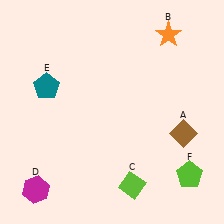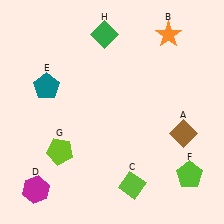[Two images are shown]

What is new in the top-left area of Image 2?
A green diamond (H) was added in the top-left area of Image 2.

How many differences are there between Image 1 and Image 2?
There are 2 differences between the two images.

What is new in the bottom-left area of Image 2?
A lime pentagon (G) was added in the bottom-left area of Image 2.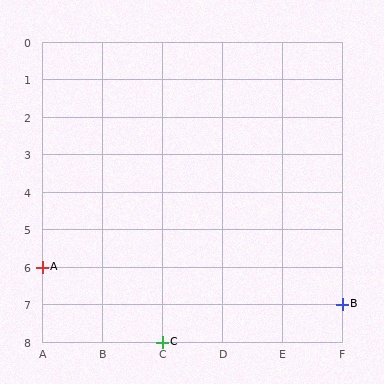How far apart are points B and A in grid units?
Points B and A are 5 columns and 1 row apart (about 5.1 grid units diagonally).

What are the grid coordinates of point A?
Point A is at grid coordinates (A, 6).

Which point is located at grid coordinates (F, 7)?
Point B is at (F, 7).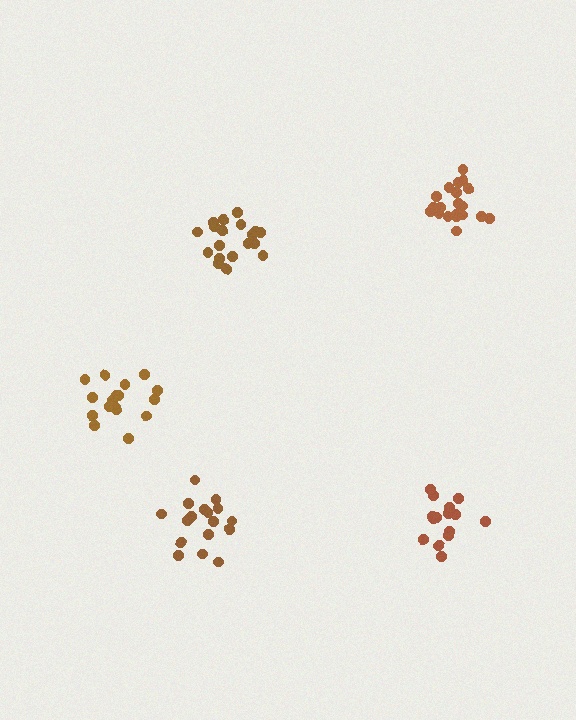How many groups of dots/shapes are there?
There are 5 groups.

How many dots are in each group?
Group 1: 17 dots, Group 2: 20 dots, Group 3: 18 dots, Group 4: 19 dots, Group 5: 16 dots (90 total).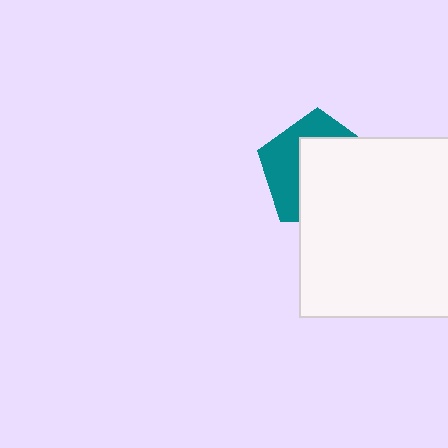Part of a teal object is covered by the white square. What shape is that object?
It is a pentagon.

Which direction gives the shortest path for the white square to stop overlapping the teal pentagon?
Moving toward the lower-right gives the shortest separation.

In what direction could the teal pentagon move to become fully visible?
The teal pentagon could move toward the upper-left. That would shift it out from behind the white square entirely.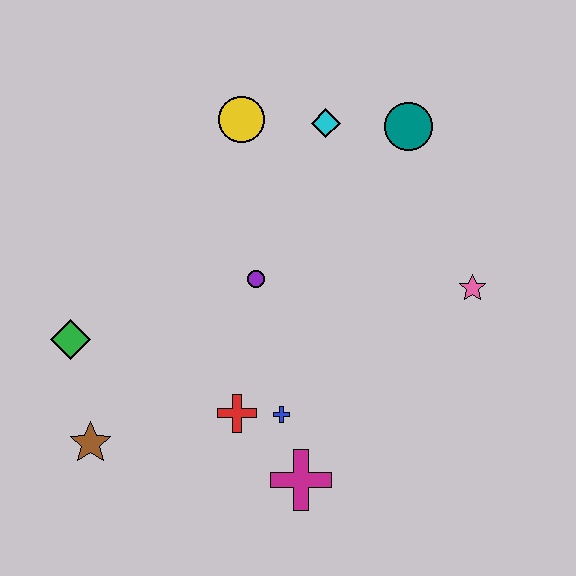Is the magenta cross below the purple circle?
Yes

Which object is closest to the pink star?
The teal circle is closest to the pink star.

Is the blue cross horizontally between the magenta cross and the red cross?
Yes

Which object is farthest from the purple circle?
The brown star is farthest from the purple circle.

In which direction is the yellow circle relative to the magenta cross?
The yellow circle is above the magenta cross.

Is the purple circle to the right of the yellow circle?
Yes